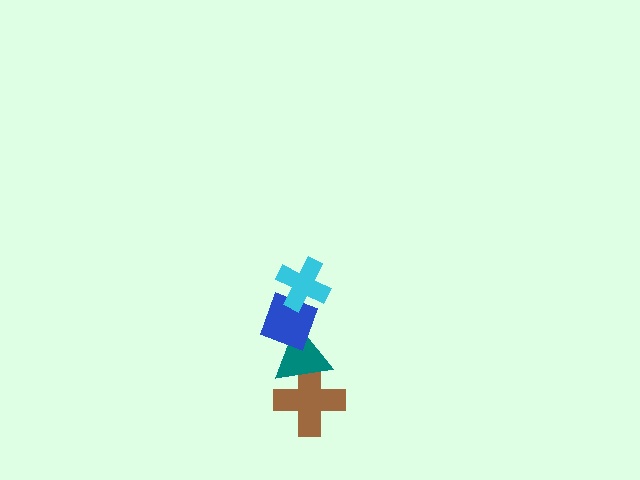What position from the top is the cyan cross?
The cyan cross is 1st from the top.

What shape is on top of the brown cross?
The teal triangle is on top of the brown cross.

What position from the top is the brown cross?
The brown cross is 4th from the top.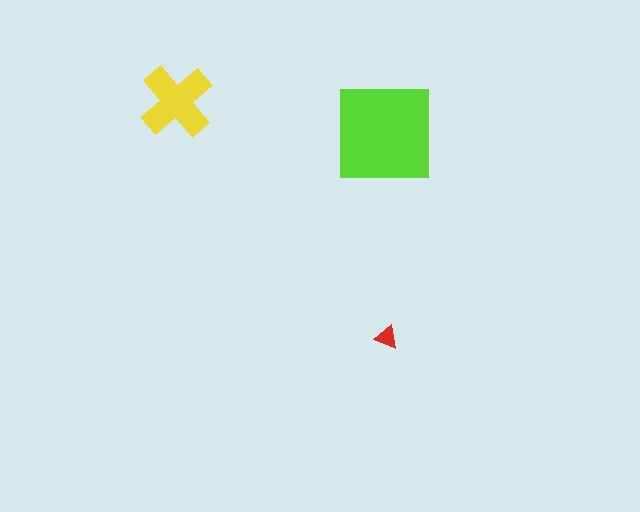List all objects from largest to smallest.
The lime square, the yellow cross, the red triangle.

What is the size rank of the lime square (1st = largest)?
1st.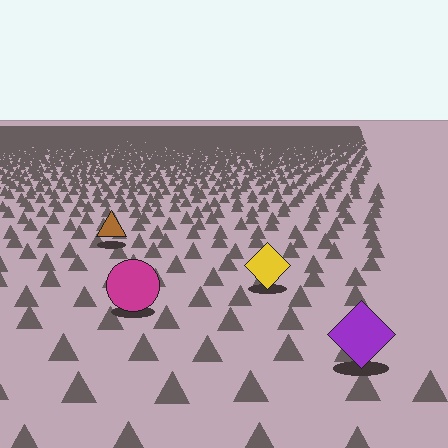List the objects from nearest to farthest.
From nearest to farthest: the purple diamond, the magenta circle, the yellow diamond, the brown triangle.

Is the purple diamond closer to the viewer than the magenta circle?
Yes. The purple diamond is closer — you can tell from the texture gradient: the ground texture is coarser near it.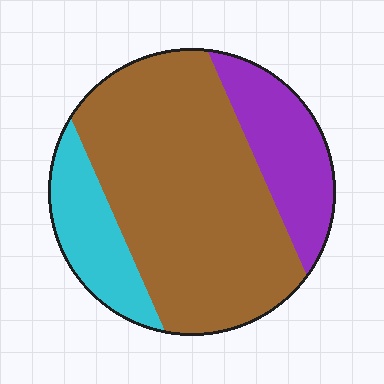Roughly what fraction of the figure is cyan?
Cyan takes up less than a sixth of the figure.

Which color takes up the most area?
Brown, at roughly 65%.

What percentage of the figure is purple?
Purple takes up about one fifth (1/5) of the figure.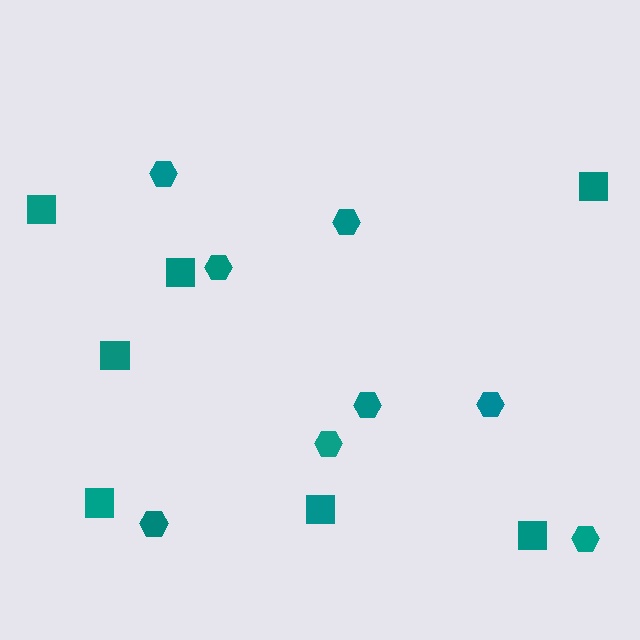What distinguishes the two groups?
There are 2 groups: one group of squares (7) and one group of hexagons (8).